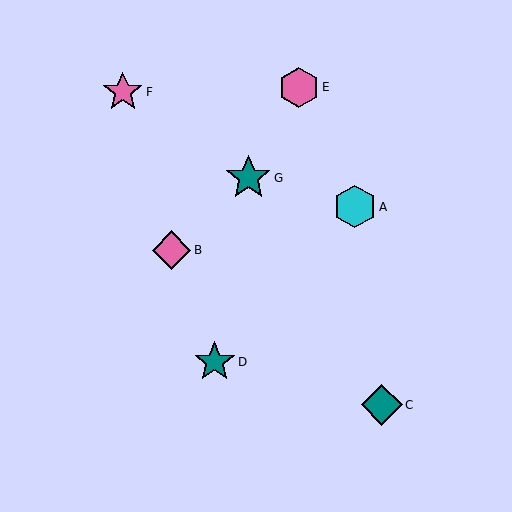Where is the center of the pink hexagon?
The center of the pink hexagon is at (299, 87).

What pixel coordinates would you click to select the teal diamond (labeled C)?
Click at (382, 405) to select the teal diamond C.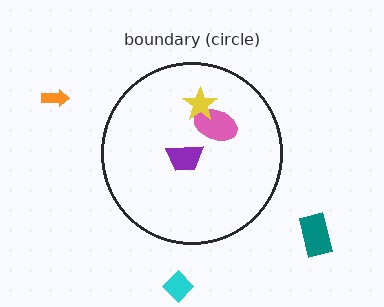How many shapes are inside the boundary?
3 inside, 3 outside.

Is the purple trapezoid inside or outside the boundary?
Inside.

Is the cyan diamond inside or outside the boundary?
Outside.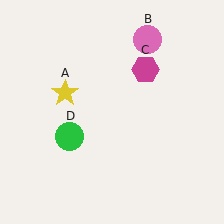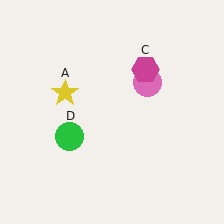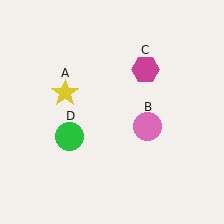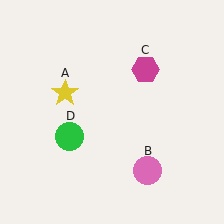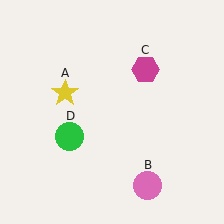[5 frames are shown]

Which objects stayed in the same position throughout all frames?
Yellow star (object A) and magenta hexagon (object C) and green circle (object D) remained stationary.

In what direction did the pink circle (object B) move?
The pink circle (object B) moved down.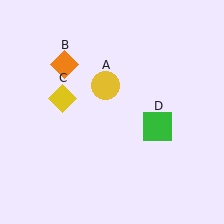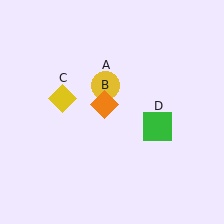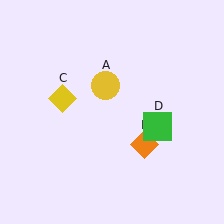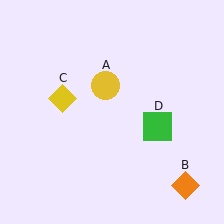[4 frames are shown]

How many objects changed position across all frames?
1 object changed position: orange diamond (object B).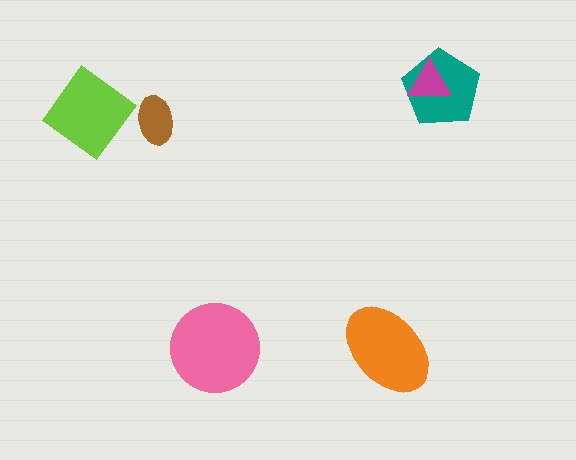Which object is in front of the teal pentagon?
The magenta triangle is in front of the teal pentagon.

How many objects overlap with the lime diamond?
0 objects overlap with the lime diamond.